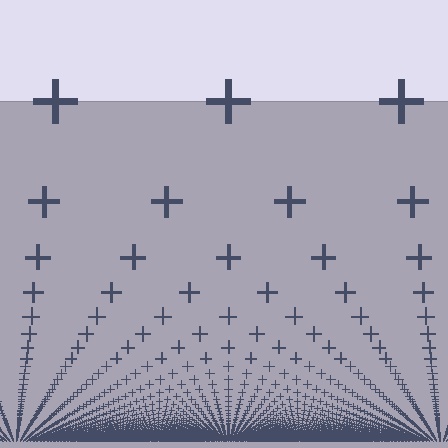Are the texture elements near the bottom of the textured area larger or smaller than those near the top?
Smaller. The gradient is inverted — elements near the bottom are smaller and denser.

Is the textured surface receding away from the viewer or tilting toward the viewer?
The surface appears to tilt toward the viewer. Texture elements get larger and sparser toward the top.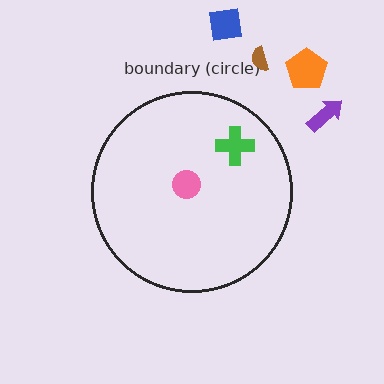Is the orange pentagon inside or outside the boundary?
Outside.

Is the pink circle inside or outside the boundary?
Inside.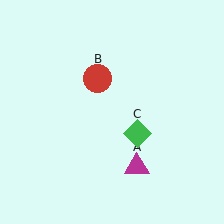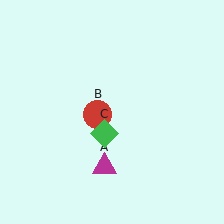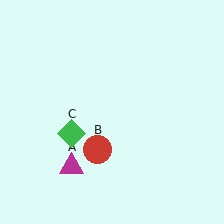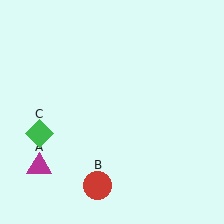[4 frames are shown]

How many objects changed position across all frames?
3 objects changed position: magenta triangle (object A), red circle (object B), green diamond (object C).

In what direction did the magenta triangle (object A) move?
The magenta triangle (object A) moved left.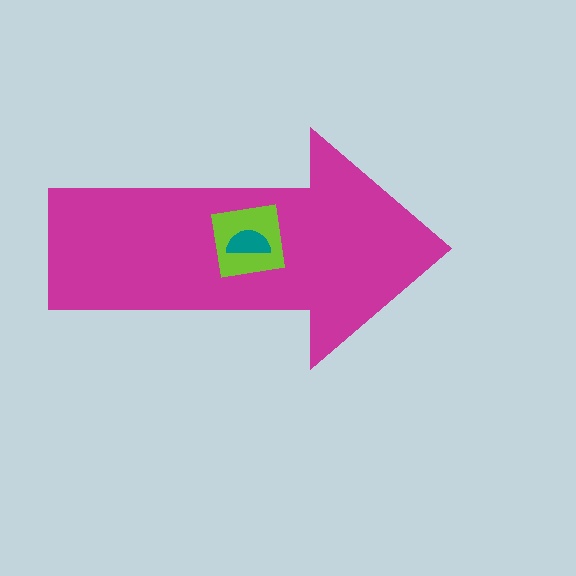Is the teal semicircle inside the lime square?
Yes.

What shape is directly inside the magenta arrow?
The lime square.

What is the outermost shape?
The magenta arrow.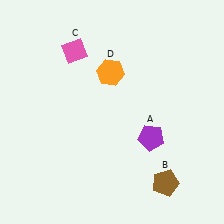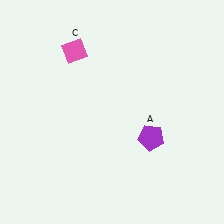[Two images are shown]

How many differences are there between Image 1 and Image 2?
There are 2 differences between the two images.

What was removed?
The orange hexagon (D), the brown pentagon (B) were removed in Image 2.